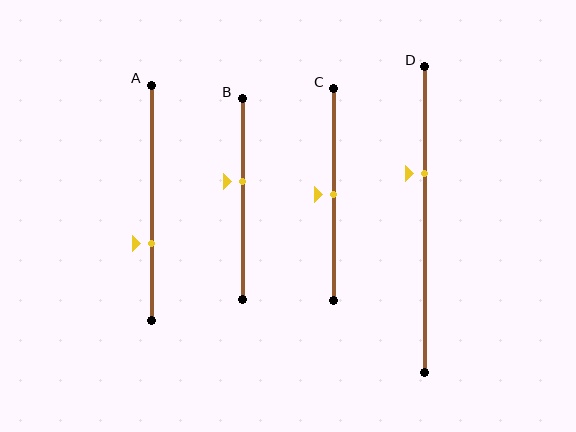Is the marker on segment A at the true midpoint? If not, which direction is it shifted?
No, the marker on segment A is shifted downward by about 17% of the segment length.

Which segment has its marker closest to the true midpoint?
Segment C has its marker closest to the true midpoint.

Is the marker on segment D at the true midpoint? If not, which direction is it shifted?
No, the marker on segment D is shifted upward by about 15% of the segment length.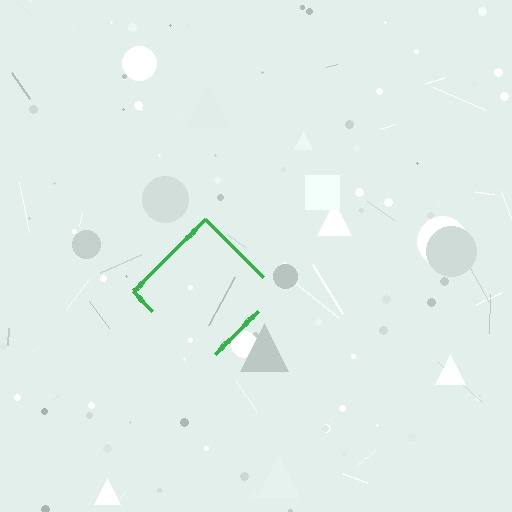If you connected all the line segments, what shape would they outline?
They would outline a diamond.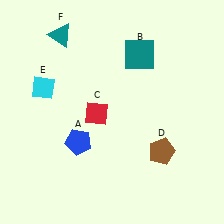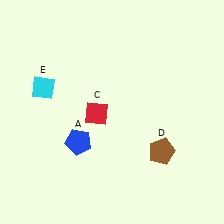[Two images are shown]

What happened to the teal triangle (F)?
The teal triangle (F) was removed in Image 2. It was in the top-left area of Image 1.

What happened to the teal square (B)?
The teal square (B) was removed in Image 2. It was in the top-right area of Image 1.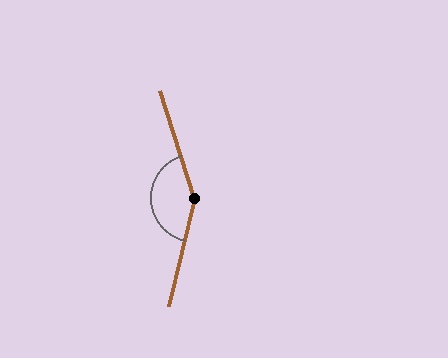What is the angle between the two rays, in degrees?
Approximately 149 degrees.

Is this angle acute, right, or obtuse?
It is obtuse.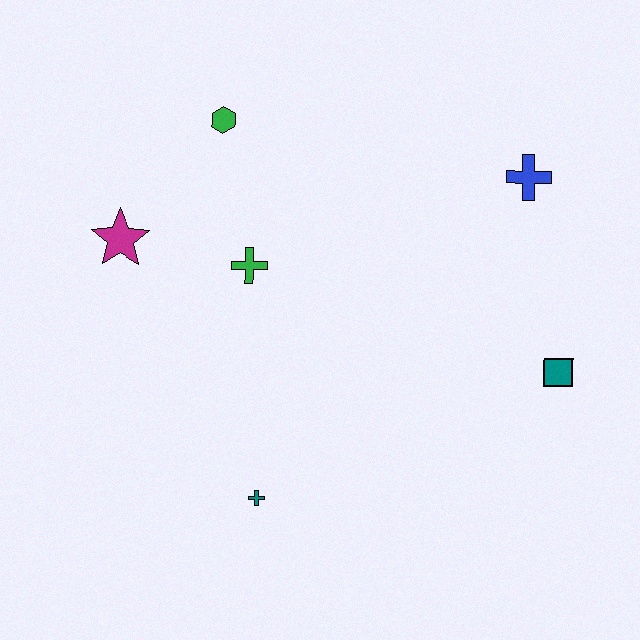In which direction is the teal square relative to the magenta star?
The teal square is to the right of the magenta star.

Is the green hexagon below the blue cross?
No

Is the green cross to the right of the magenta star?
Yes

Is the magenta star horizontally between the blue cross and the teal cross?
No